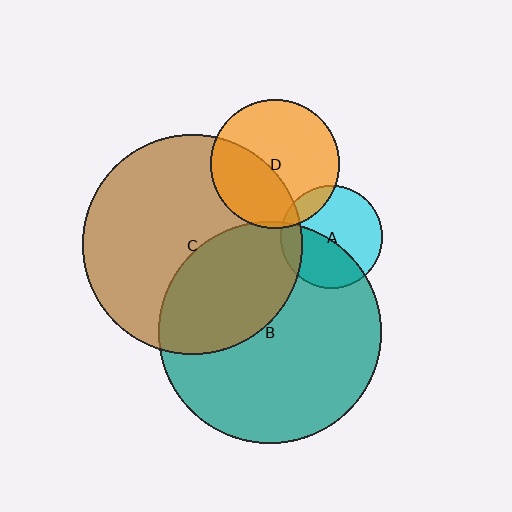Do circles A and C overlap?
Yes.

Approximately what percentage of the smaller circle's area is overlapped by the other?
Approximately 15%.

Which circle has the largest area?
Circle B (teal).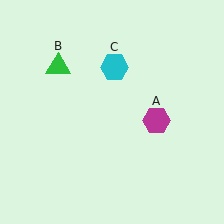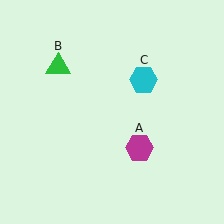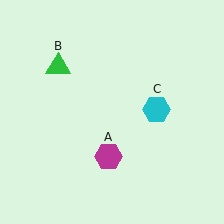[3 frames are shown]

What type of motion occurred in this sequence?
The magenta hexagon (object A), cyan hexagon (object C) rotated clockwise around the center of the scene.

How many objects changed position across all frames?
2 objects changed position: magenta hexagon (object A), cyan hexagon (object C).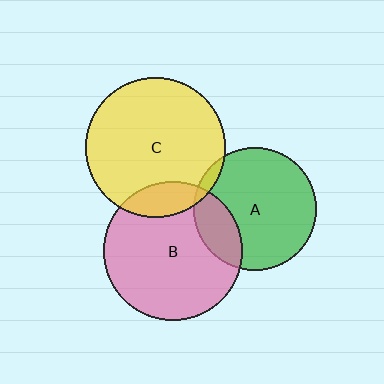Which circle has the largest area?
Circle C (yellow).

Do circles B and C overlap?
Yes.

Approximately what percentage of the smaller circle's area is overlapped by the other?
Approximately 15%.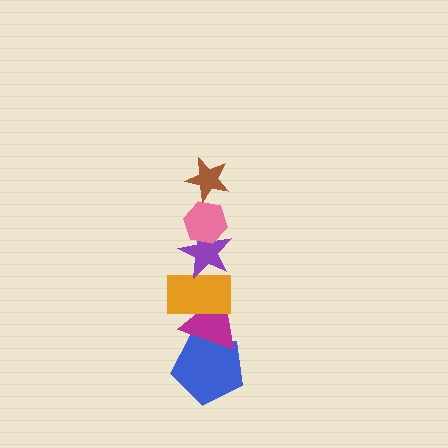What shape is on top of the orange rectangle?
The purple star is on top of the orange rectangle.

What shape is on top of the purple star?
The pink hexagon is on top of the purple star.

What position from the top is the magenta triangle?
The magenta triangle is 5th from the top.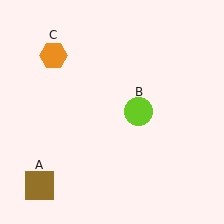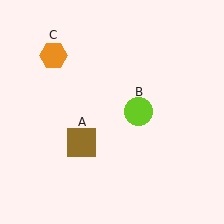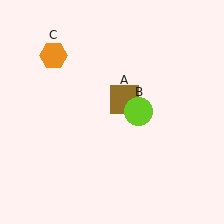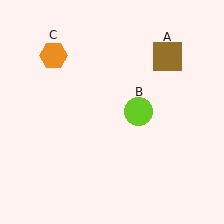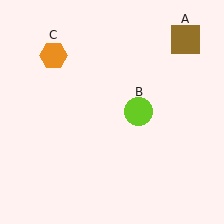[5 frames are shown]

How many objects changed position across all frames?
1 object changed position: brown square (object A).